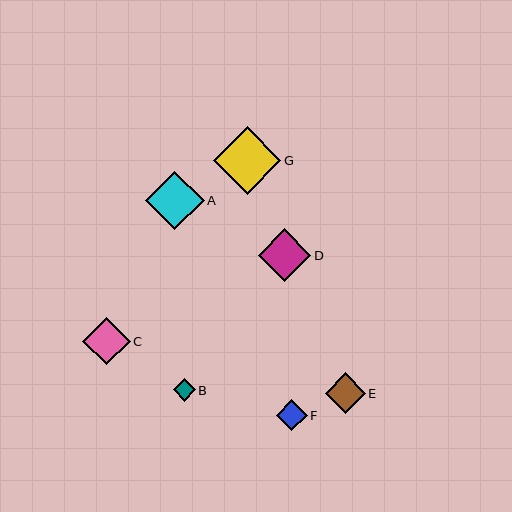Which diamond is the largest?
Diamond G is the largest with a size of approximately 67 pixels.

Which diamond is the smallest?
Diamond B is the smallest with a size of approximately 22 pixels.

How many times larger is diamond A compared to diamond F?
Diamond A is approximately 1.9 times the size of diamond F.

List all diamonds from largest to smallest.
From largest to smallest: G, A, D, C, E, F, B.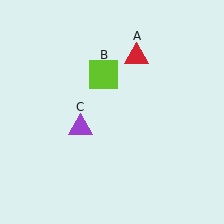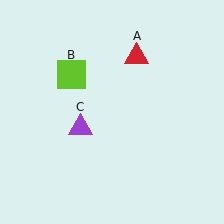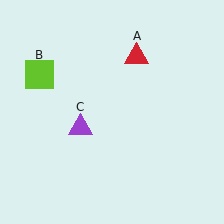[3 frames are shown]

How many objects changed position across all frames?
1 object changed position: lime square (object B).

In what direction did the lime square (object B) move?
The lime square (object B) moved left.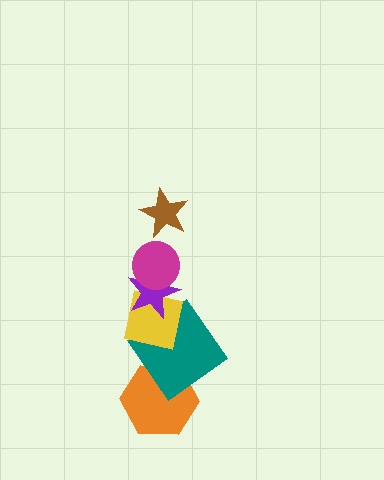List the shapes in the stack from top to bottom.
From top to bottom: the brown star, the magenta circle, the purple star, the yellow square, the teal diamond, the orange hexagon.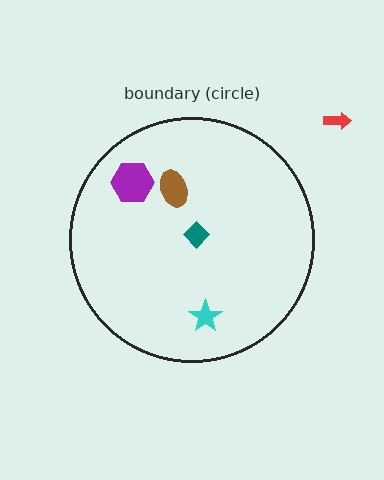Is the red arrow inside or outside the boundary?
Outside.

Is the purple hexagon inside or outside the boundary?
Inside.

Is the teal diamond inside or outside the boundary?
Inside.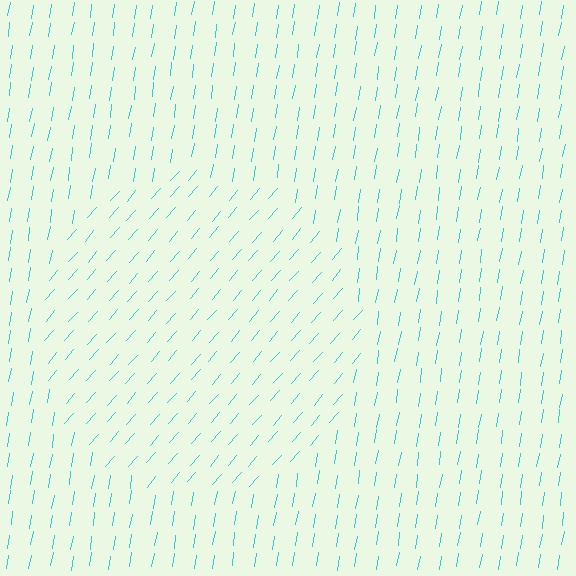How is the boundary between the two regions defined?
The boundary is defined purely by a change in line orientation (approximately 32 degrees difference). All lines are the same color and thickness.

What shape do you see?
I see a circle.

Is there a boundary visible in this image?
Yes, there is a texture boundary formed by a change in line orientation.